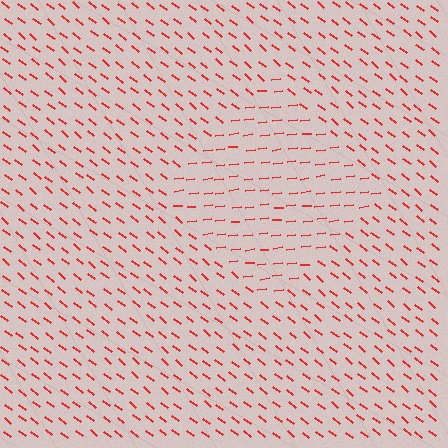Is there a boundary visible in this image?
Yes, there is a texture boundary formed by a change in line orientation.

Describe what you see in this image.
The image is filled with small red line segments. A diamond region in the image has lines oriented differently from the surrounding lines, creating a visible texture boundary.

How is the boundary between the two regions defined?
The boundary is defined purely by a change in line orientation (approximately 45 degrees difference). All lines are the same color and thickness.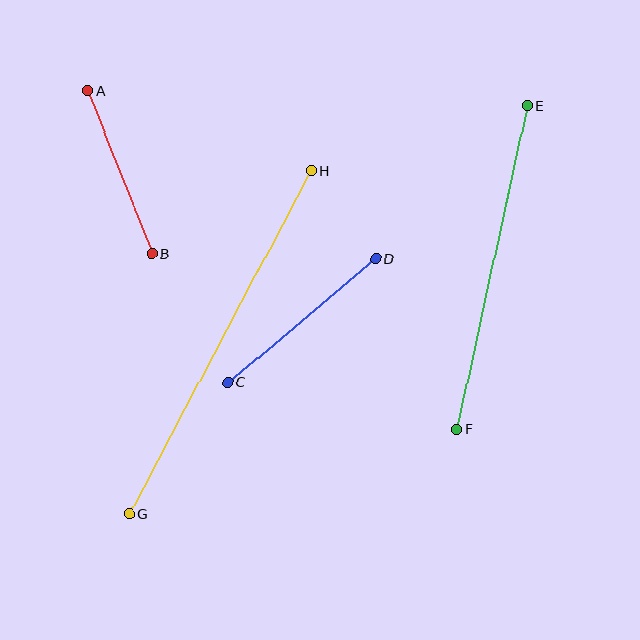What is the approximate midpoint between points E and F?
The midpoint is at approximately (492, 267) pixels.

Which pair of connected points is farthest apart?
Points G and H are farthest apart.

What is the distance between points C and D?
The distance is approximately 193 pixels.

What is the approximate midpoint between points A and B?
The midpoint is at approximately (120, 172) pixels.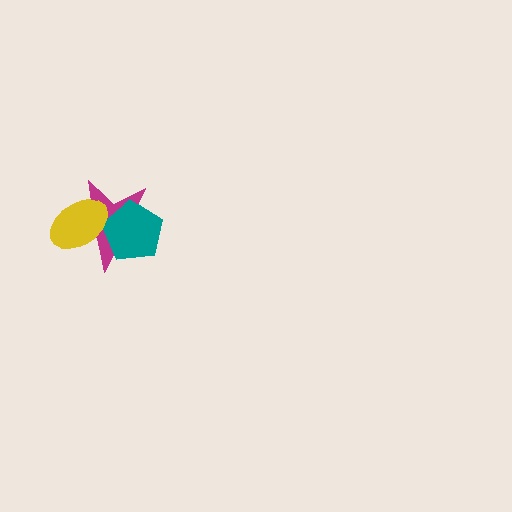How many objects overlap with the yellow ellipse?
2 objects overlap with the yellow ellipse.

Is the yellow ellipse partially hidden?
No, no other shape covers it.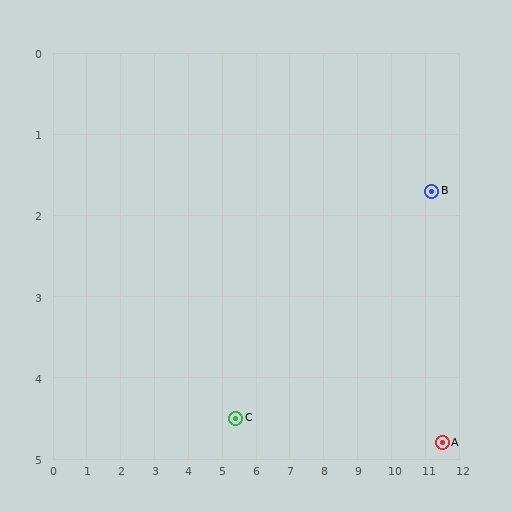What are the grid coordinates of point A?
Point A is at approximately (11.5, 4.8).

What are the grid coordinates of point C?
Point C is at approximately (5.4, 4.5).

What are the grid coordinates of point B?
Point B is at approximately (11.2, 1.7).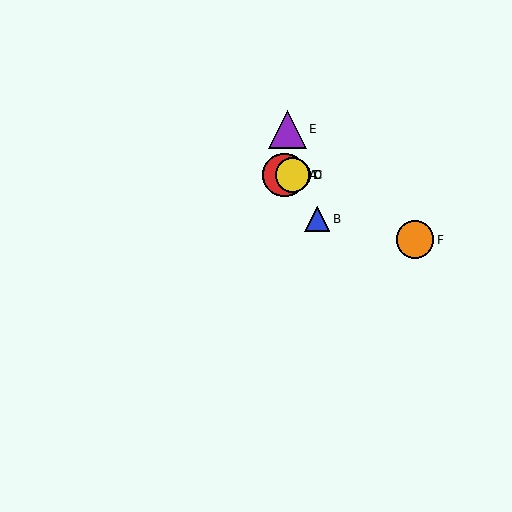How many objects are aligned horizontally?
3 objects (A, C, D) are aligned horizontally.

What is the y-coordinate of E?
Object E is at y≈129.